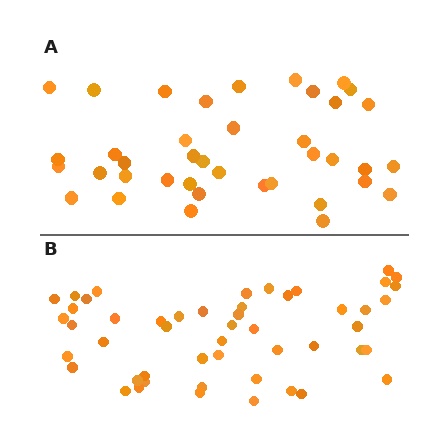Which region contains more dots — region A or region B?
Region B (the bottom region) has more dots.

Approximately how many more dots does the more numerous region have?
Region B has roughly 12 or so more dots than region A.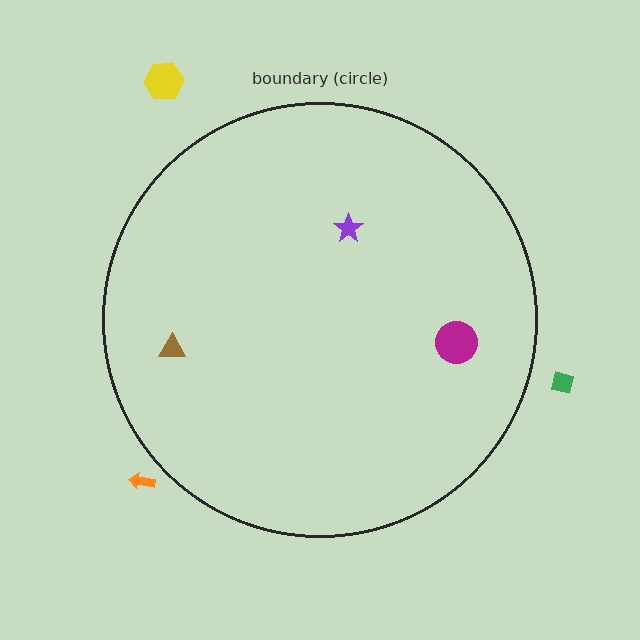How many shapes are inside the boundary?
3 inside, 3 outside.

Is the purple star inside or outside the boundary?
Inside.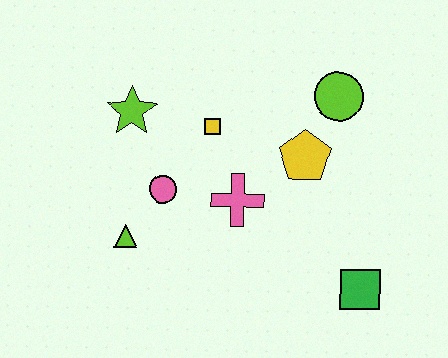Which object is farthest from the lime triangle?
The lime circle is farthest from the lime triangle.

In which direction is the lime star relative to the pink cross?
The lime star is to the left of the pink cross.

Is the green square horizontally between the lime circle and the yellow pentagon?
No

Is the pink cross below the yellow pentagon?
Yes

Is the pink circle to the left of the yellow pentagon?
Yes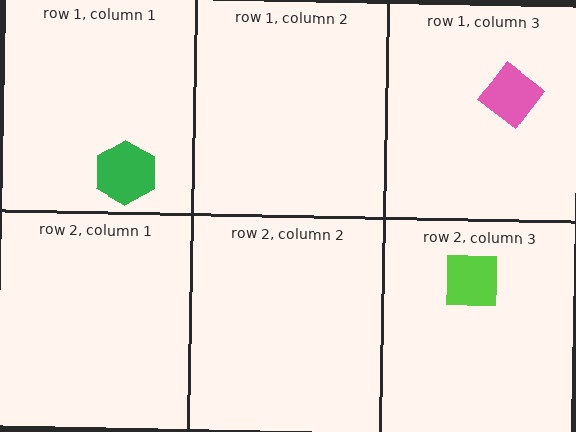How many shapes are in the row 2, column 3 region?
1.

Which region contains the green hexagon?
The row 1, column 1 region.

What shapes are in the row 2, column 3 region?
The lime square.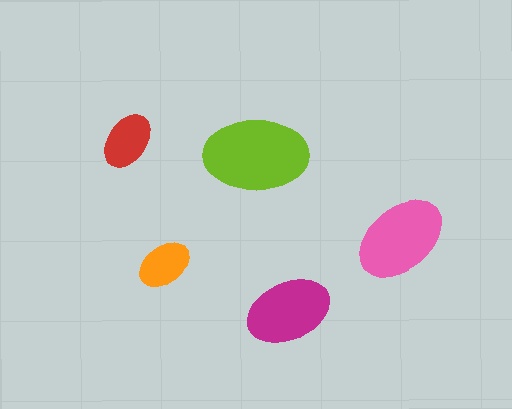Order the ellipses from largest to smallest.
the lime one, the pink one, the magenta one, the red one, the orange one.